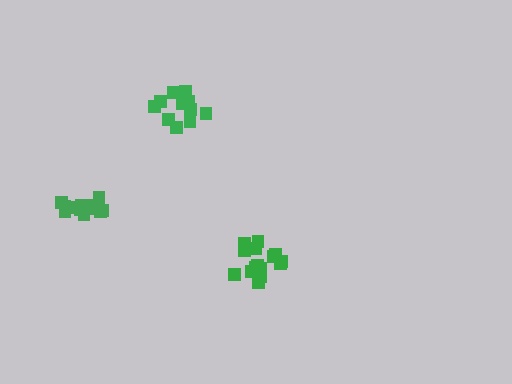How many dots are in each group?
Group 1: 13 dots, Group 2: 12 dots, Group 3: 17 dots (42 total).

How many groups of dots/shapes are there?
There are 3 groups.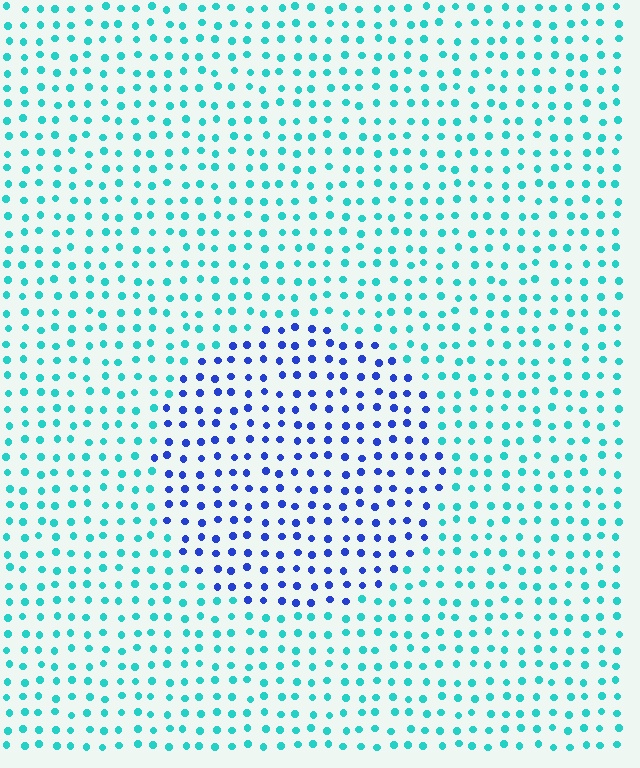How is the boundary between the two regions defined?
The boundary is defined purely by a slight shift in hue (about 55 degrees). Spacing, size, and orientation are identical on both sides.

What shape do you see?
I see a circle.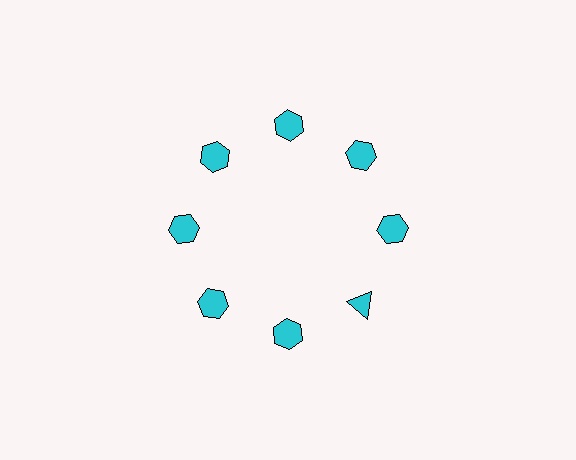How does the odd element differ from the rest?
It has a different shape: triangle instead of hexagon.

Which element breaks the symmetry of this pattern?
The cyan triangle at roughly the 4 o'clock position breaks the symmetry. All other shapes are cyan hexagons.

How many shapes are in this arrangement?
There are 8 shapes arranged in a ring pattern.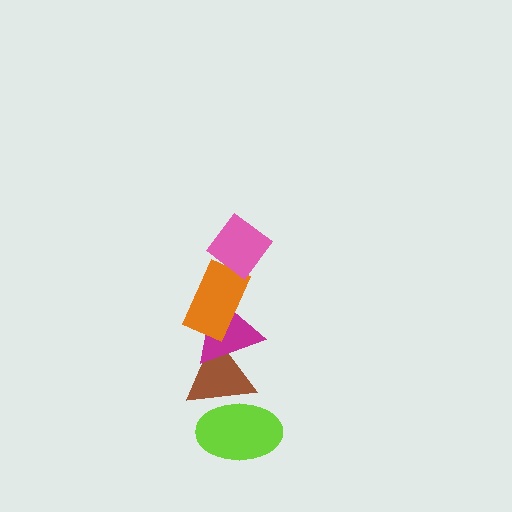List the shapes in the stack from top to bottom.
From top to bottom: the pink diamond, the orange rectangle, the magenta triangle, the brown triangle, the lime ellipse.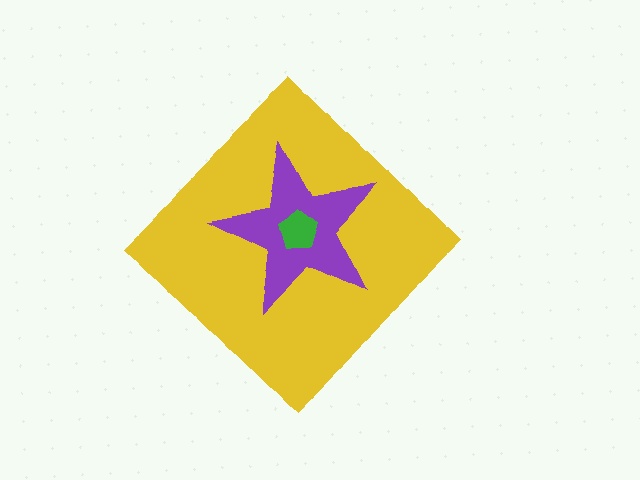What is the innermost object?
The green pentagon.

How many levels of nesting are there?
3.